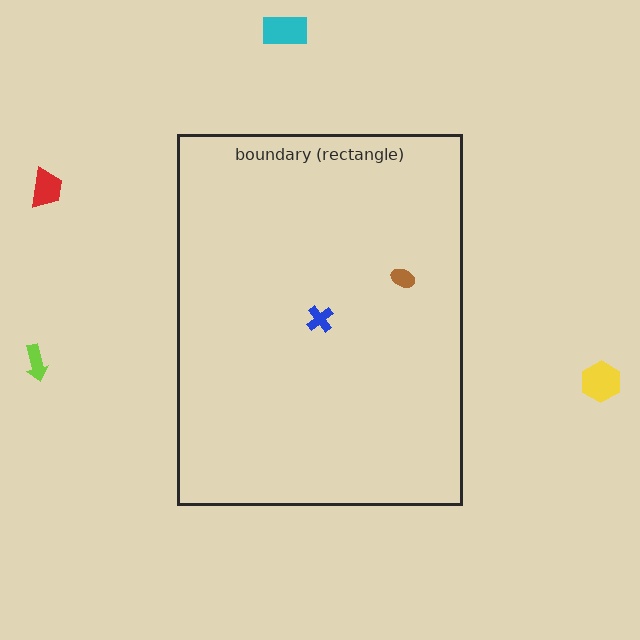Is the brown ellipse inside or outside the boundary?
Inside.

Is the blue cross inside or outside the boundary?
Inside.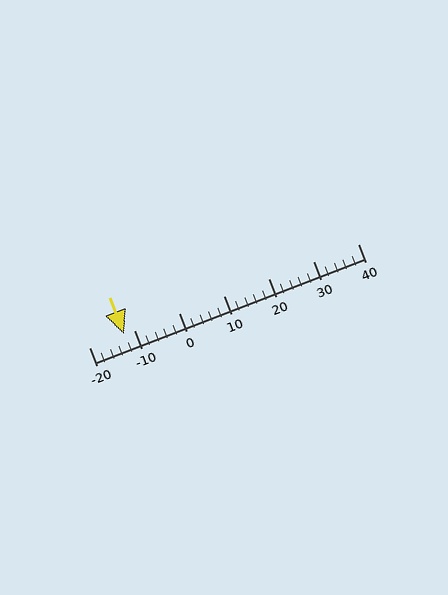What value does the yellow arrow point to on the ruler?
The yellow arrow points to approximately -12.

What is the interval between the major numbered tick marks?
The major tick marks are spaced 10 units apart.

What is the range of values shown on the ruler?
The ruler shows values from -20 to 40.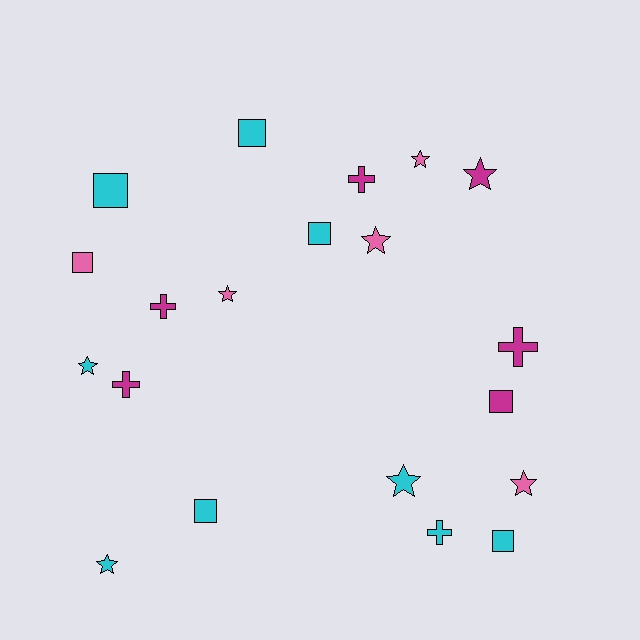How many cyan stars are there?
There are 3 cyan stars.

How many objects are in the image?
There are 20 objects.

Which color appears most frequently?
Cyan, with 9 objects.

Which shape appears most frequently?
Star, with 8 objects.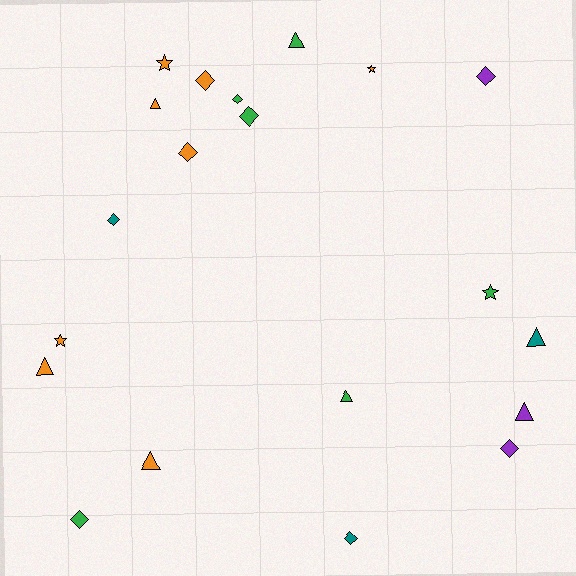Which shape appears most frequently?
Diamond, with 9 objects.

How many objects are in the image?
There are 20 objects.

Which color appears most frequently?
Orange, with 8 objects.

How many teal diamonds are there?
There are 2 teal diamonds.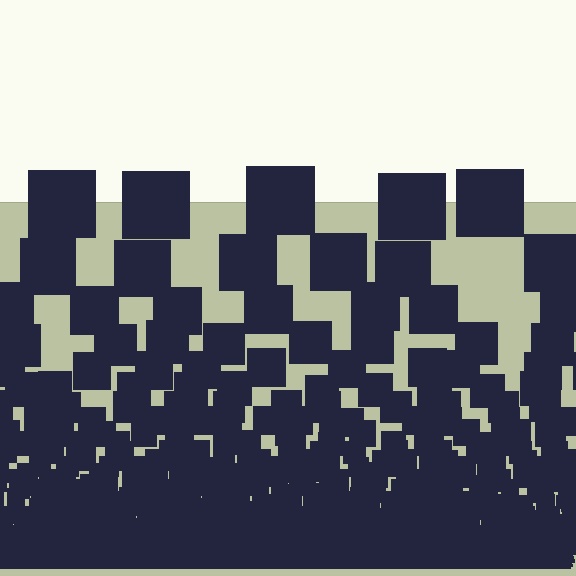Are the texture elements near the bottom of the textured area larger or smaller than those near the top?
Smaller. The gradient is inverted — elements near the bottom are smaller and denser.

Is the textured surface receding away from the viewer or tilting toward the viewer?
The surface appears to tilt toward the viewer. Texture elements get larger and sparser toward the top.